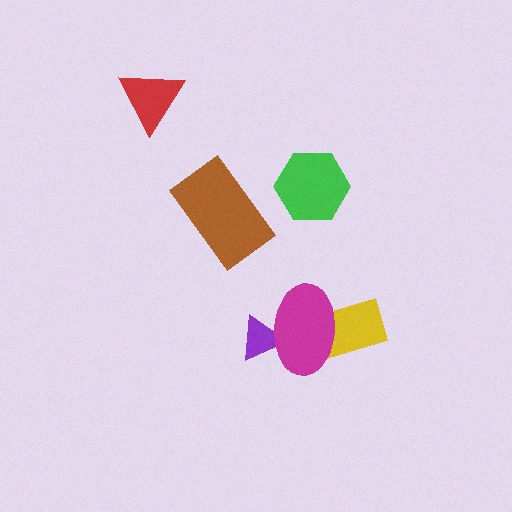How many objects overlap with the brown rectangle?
0 objects overlap with the brown rectangle.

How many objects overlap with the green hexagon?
0 objects overlap with the green hexagon.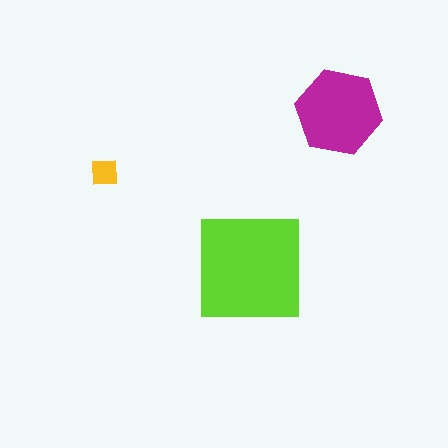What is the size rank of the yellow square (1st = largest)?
3rd.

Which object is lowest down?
The lime square is bottommost.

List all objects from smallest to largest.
The yellow square, the magenta hexagon, the lime square.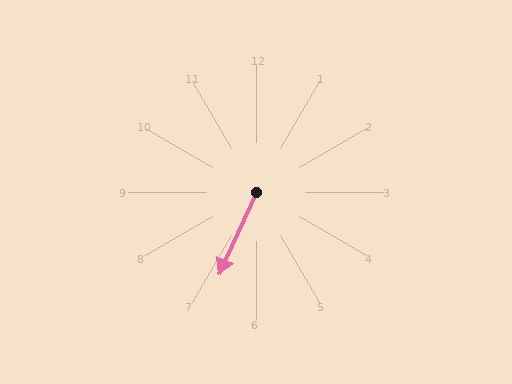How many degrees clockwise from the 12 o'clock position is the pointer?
Approximately 204 degrees.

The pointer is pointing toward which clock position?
Roughly 7 o'clock.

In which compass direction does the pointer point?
Southwest.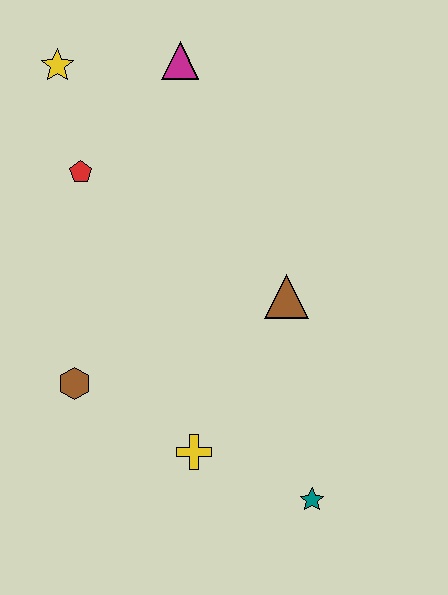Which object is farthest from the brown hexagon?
The magenta triangle is farthest from the brown hexagon.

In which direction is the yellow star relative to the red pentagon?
The yellow star is above the red pentagon.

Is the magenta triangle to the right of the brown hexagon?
Yes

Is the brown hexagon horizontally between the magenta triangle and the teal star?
No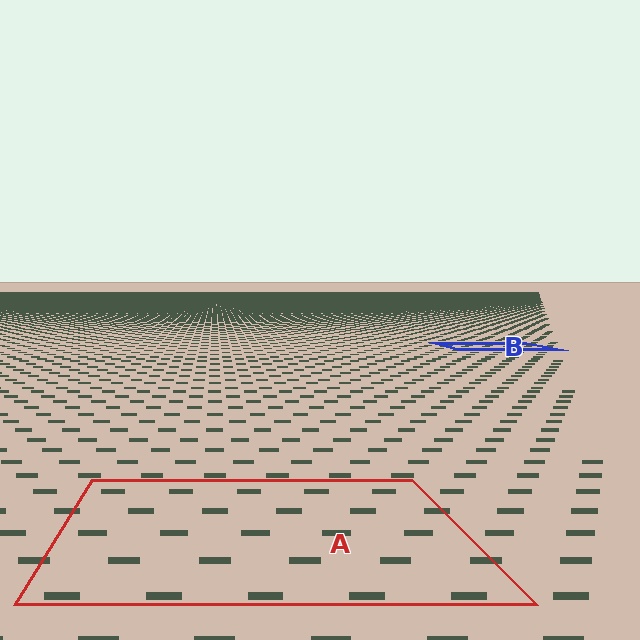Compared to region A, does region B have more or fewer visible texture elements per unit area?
Region B has more texture elements per unit area — they are packed more densely because it is farther away.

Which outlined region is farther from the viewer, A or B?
Region B is farther from the viewer — the texture elements inside it appear smaller and more densely packed.